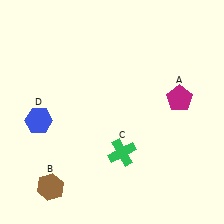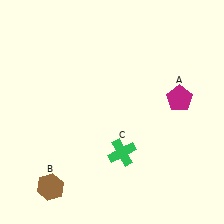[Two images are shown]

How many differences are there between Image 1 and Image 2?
There is 1 difference between the two images.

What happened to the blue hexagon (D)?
The blue hexagon (D) was removed in Image 2. It was in the bottom-left area of Image 1.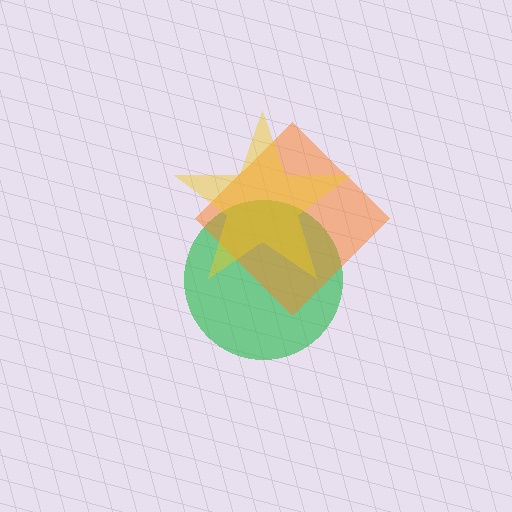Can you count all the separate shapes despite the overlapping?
Yes, there are 3 separate shapes.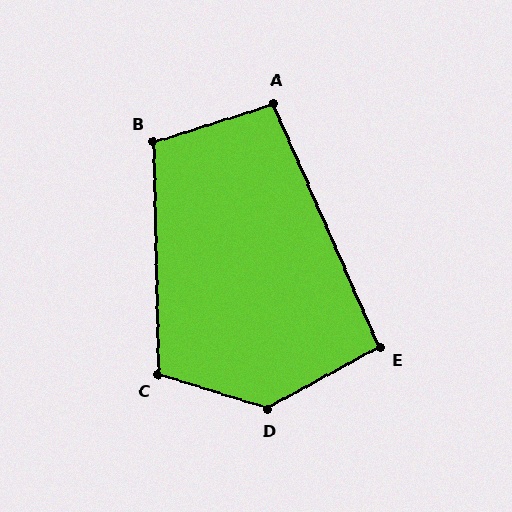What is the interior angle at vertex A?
Approximately 96 degrees (obtuse).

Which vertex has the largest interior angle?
D, at approximately 133 degrees.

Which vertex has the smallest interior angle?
E, at approximately 95 degrees.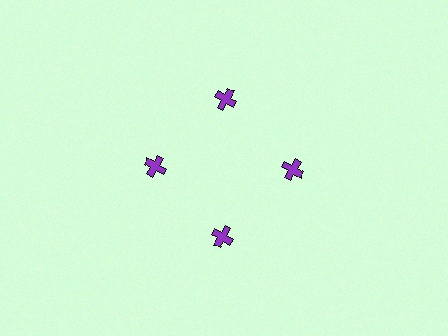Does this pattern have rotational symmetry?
Yes, this pattern has 4-fold rotational symmetry. It looks the same after rotating 90 degrees around the center.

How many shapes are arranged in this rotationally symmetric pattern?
There are 4 shapes, arranged in 4 groups of 1.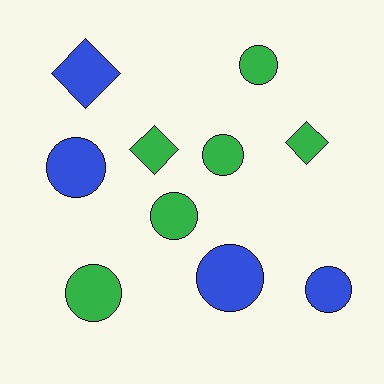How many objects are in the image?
There are 10 objects.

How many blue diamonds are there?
There is 1 blue diamond.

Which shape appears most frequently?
Circle, with 7 objects.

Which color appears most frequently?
Green, with 6 objects.